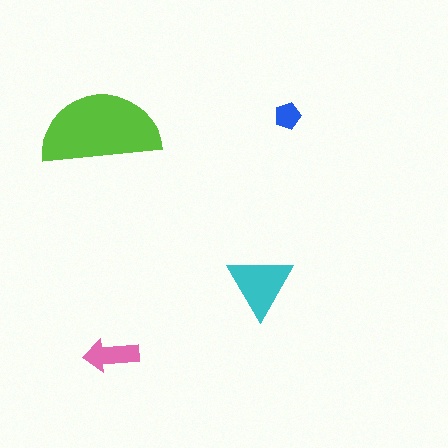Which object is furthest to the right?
The blue pentagon is rightmost.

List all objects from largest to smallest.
The lime semicircle, the cyan triangle, the pink arrow, the blue pentagon.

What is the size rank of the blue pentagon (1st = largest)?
4th.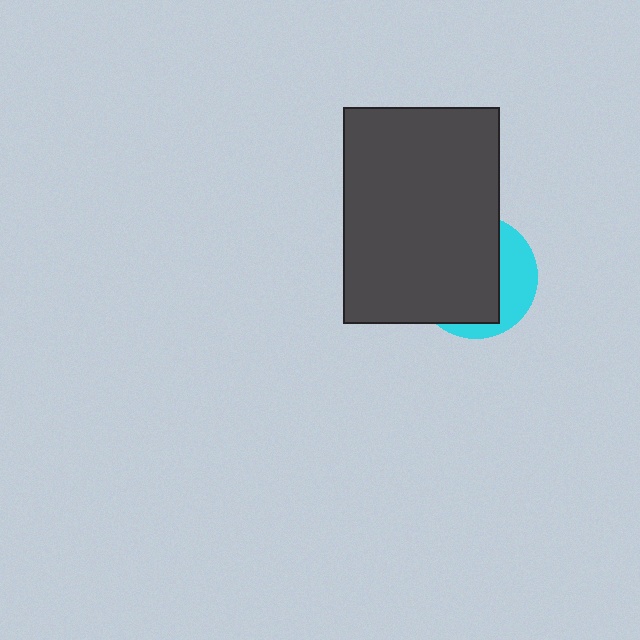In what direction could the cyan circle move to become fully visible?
The cyan circle could move right. That would shift it out from behind the dark gray rectangle entirely.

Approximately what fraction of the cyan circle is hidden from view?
Roughly 67% of the cyan circle is hidden behind the dark gray rectangle.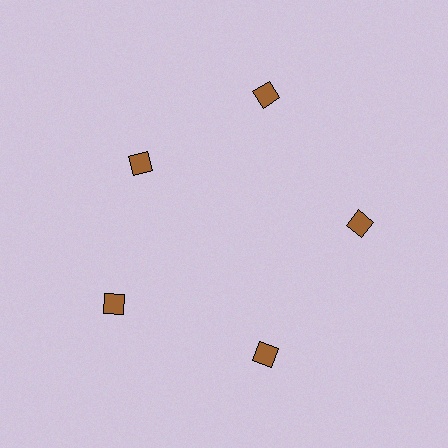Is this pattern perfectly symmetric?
No. The 5 brown squares are arranged in a ring, but one element near the 10 o'clock position is pulled inward toward the center, breaking the 5-fold rotational symmetry.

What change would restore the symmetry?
The symmetry would be restored by moving it outward, back onto the ring so that all 5 squares sit at equal angles and equal distance from the center.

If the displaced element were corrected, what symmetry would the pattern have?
It would have 5-fold rotational symmetry — the pattern would map onto itself every 72 degrees.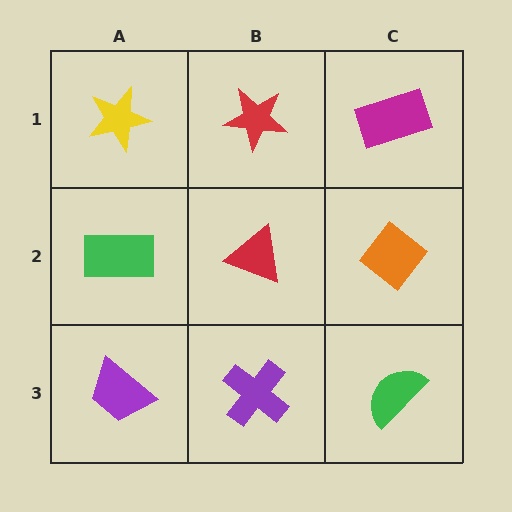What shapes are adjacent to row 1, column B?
A red triangle (row 2, column B), a yellow star (row 1, column A), a magenta rectangle (row 1, column C).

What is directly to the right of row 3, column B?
A green semicircle.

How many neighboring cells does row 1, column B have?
3.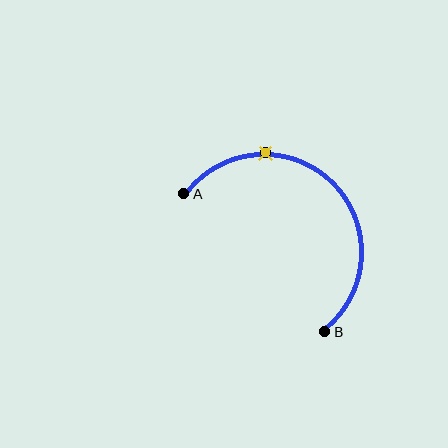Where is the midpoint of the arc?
The arc midpoint is the point on the curve farthest from the straight line joining A and B. It sits above and to the right of that line.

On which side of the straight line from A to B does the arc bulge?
The arc bulges above and to the right of the straight line connecting A and B.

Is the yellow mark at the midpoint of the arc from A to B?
No. The yellow mark lies on the arc but is closer to endpoint A. The arc midpoint would be at the point on the curve equidistant along the arc from both A and B.